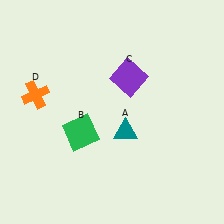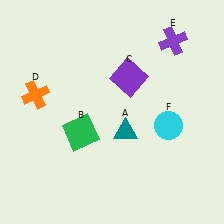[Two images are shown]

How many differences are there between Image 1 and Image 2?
There are 2 differences between the two images.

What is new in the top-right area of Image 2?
A purple cross (E) was added in the top-right area of Image 2.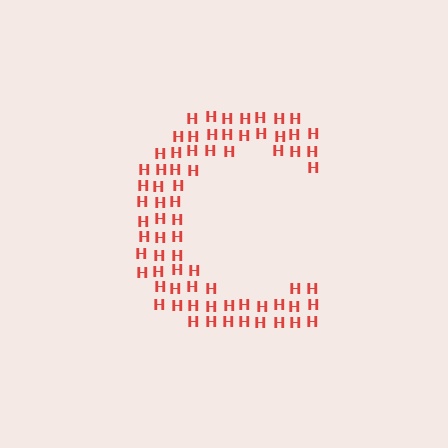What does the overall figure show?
The overall figure shows the letter C.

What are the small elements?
The small elements are letter H's.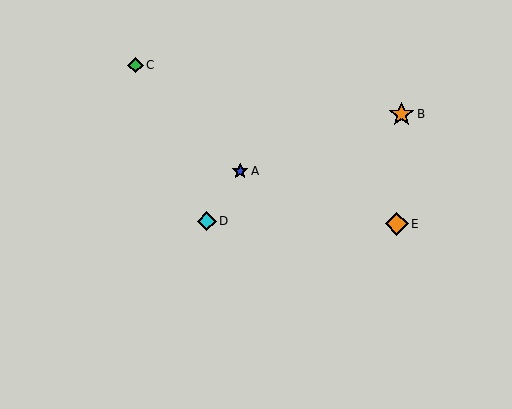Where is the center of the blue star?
The center of the blue star is at (240, 171).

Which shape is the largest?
The orange star (labeled B) is the largest.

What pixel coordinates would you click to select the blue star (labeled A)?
Click at (240, 171) to select the blue star A.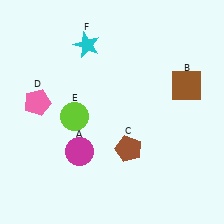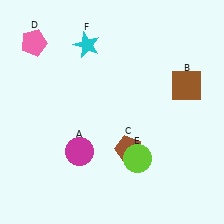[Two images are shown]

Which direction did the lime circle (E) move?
The lime circle (E) moved right.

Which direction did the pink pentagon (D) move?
The pink pentagon (D) moved up.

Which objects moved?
The objects that moved are: the pink pentagon (D), the lime circle (E).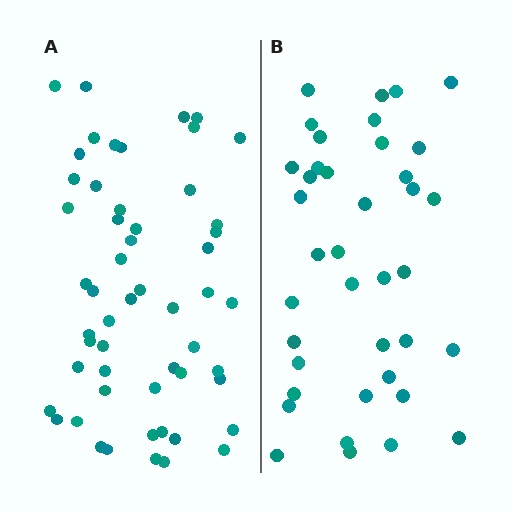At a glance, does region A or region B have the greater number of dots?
Region A (the left region) has more dots.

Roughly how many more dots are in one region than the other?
Region A has approximately 15 more dots than region B.